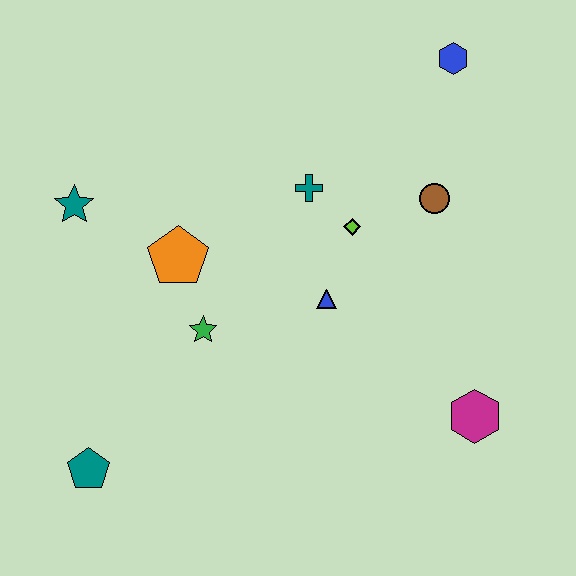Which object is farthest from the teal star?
The magenta hexagon is farthest from the teal star.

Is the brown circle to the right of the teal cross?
Yes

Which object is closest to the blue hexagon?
The brown circle is closest to the blue hexagon.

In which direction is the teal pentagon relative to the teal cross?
The teal pentagon is below the teal cross.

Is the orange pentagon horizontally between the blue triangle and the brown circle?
No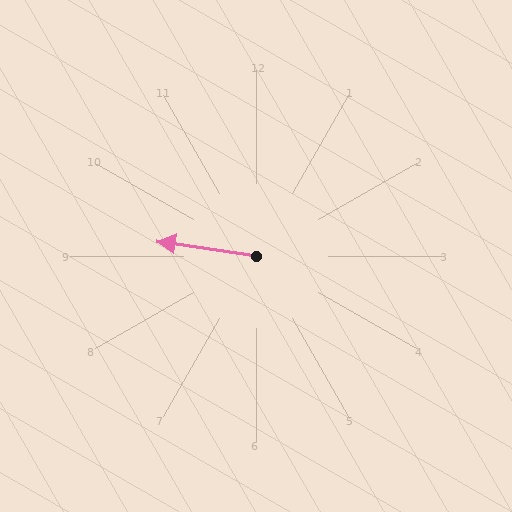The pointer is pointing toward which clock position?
Roughly 9 o'clock.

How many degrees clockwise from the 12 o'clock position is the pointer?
Approximately 278 degrees.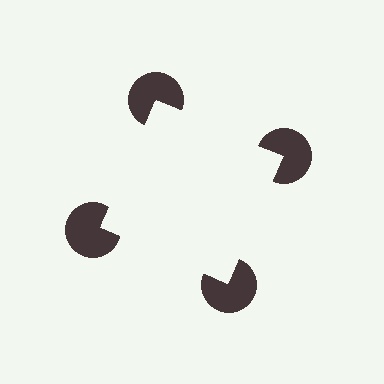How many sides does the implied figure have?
4 sides.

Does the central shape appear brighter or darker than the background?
It typically appears slightly brighter than the background, even though no actual brightness change is drawn.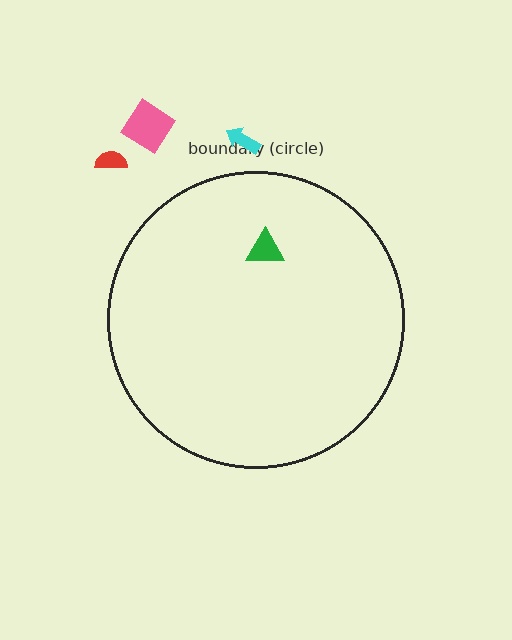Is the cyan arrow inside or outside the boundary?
Outside.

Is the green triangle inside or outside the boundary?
Inside.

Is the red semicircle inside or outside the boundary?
Outside.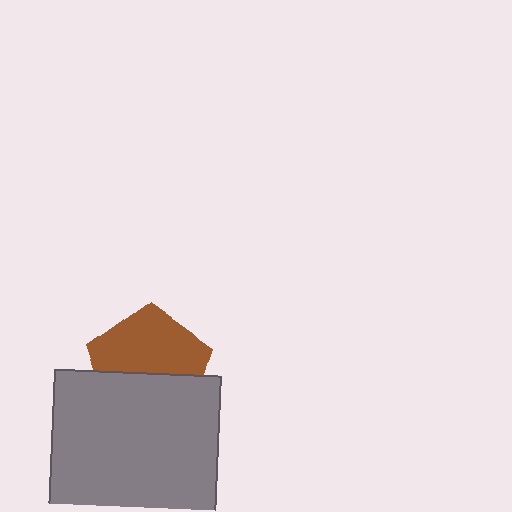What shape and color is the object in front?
The object in front is a gray square.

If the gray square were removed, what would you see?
You would see the complete brown pentagon.